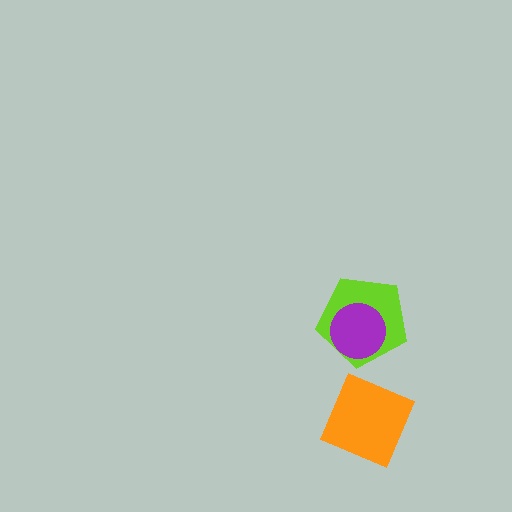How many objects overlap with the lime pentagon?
1 object overlaps with the lime pentagon.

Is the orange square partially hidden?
No, no other shape covers it.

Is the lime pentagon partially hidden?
Yes, it is partially covered by another shape.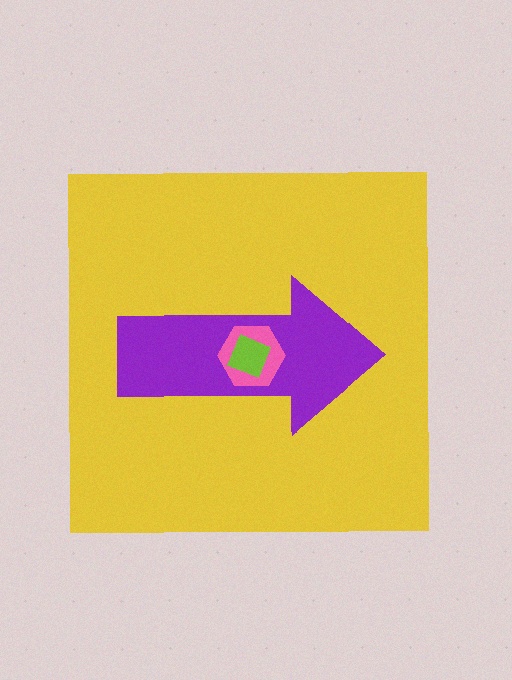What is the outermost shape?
The yellow square.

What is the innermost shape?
The lime diamond.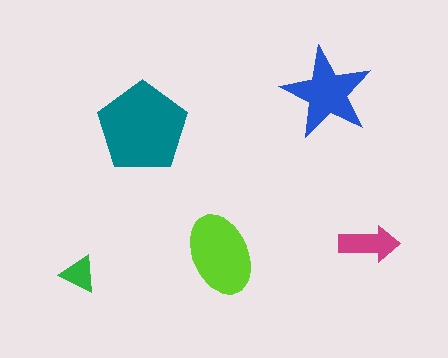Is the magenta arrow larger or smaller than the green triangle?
Larger.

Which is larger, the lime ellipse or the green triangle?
The lime ellipse.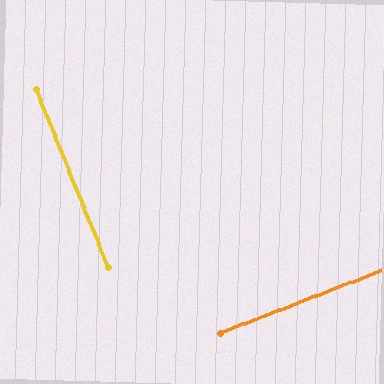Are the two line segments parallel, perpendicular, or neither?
Perpendicular — they meet at approximately 89°.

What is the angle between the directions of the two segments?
Approximately 89 degrees.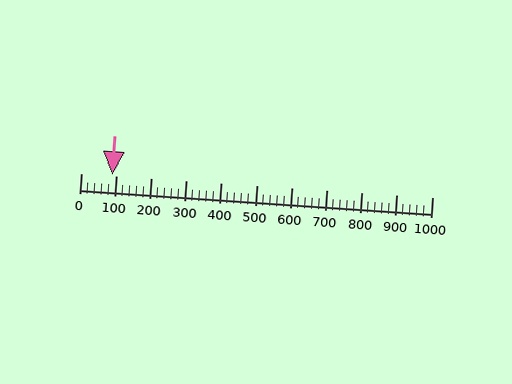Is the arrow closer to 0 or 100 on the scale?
The arrow is closer to 100.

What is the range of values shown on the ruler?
The ruler shows values from 0 to 1000.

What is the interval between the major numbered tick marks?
The major tick marks are spaced 100 units apart.